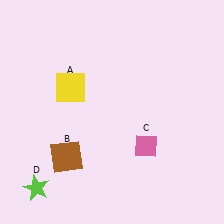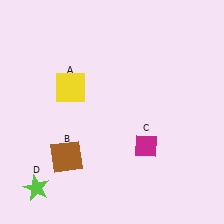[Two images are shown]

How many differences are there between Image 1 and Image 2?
There is 1 difference between the two images.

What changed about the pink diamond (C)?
In Image 1, C is pink. In Image 2, it changed to magenta.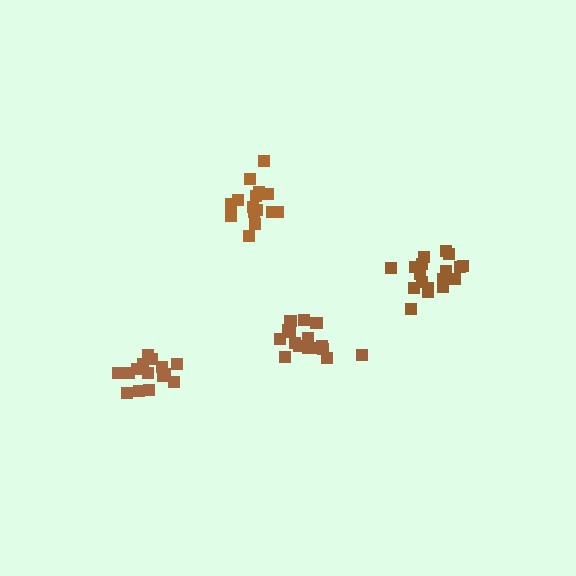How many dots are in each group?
Group 1: 16 dots, Group 2: 18 dots, Group 3: 16 dots, Group 4: 18 dots (68 total).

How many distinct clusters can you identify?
There are 4 distinct clusters.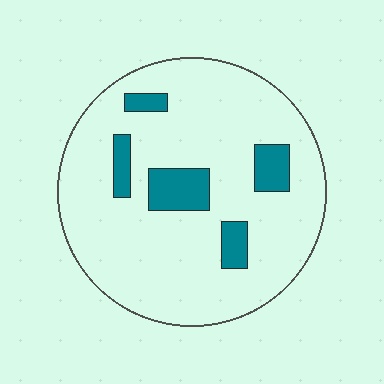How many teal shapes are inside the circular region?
5.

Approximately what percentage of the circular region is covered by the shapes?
Approximately 15%.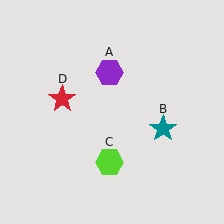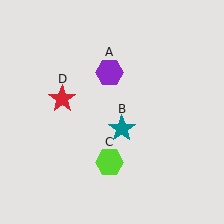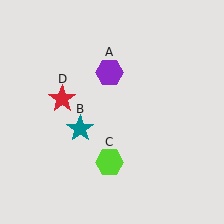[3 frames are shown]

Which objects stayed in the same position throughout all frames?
Purple hexagon (object A) and lime hexagon (object C) and red star (object D) remained stationary.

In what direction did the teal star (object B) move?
The teal star (object B) moved left.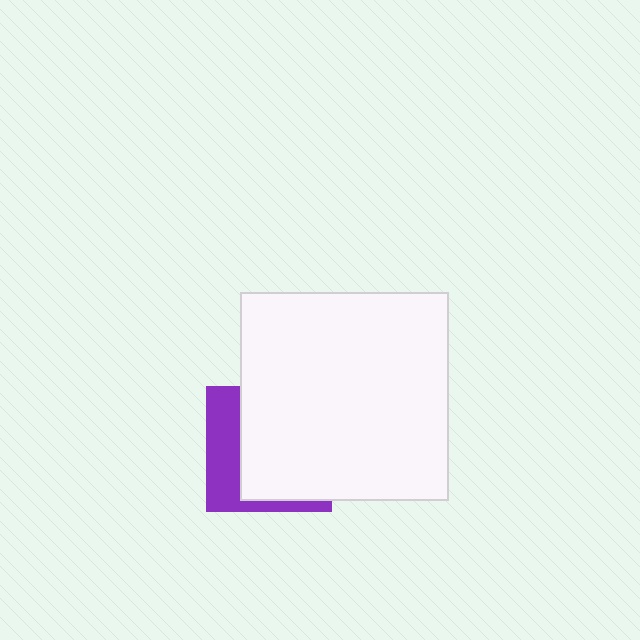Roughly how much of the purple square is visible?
A small part of it is visible (roughly 33%).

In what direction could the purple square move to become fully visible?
The purple square could move left. That would shift it out from behind the white square entirely.